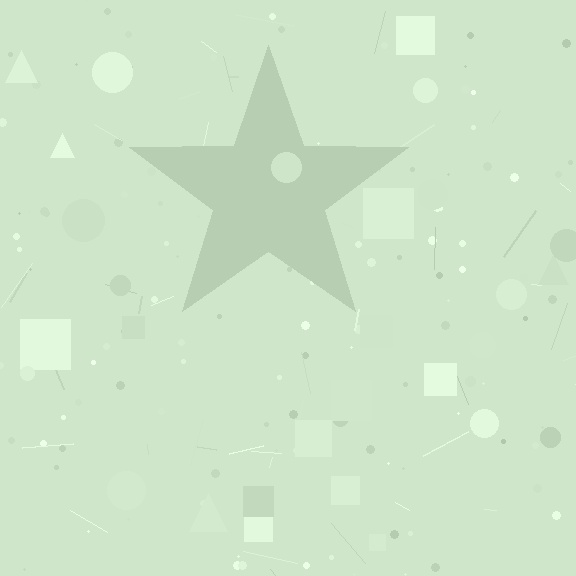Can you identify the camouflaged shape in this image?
The camouflaged shape is a star.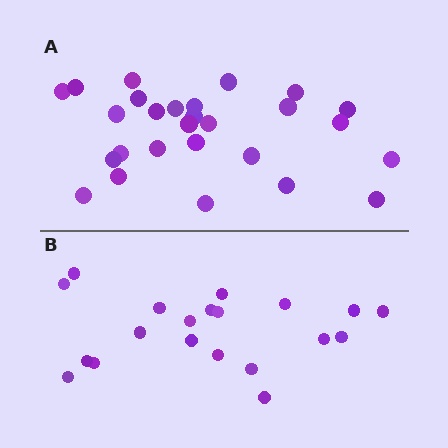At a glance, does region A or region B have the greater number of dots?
Region A (the top region) has more dots.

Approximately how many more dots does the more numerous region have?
Region A has roughly 8 or so more dots than region B.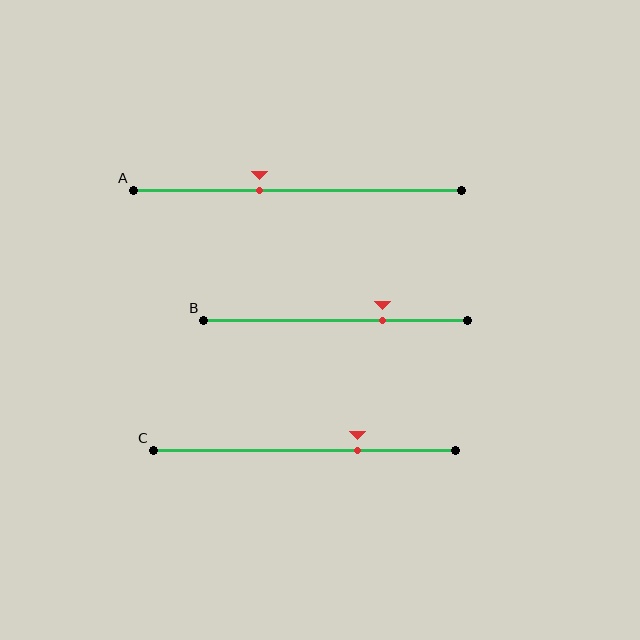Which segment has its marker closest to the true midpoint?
Segment A has its marker closest to the true midpoint.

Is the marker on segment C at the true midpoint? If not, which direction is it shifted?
No, the marker on segment C is shifted to the right by about 18% of the segment length.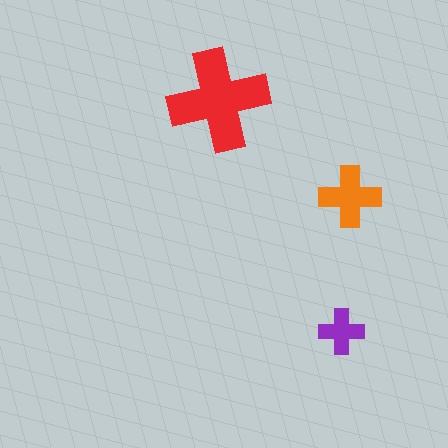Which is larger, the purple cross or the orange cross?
The orange one.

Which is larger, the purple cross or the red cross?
The red one.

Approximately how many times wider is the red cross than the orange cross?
About 1.5 times wider.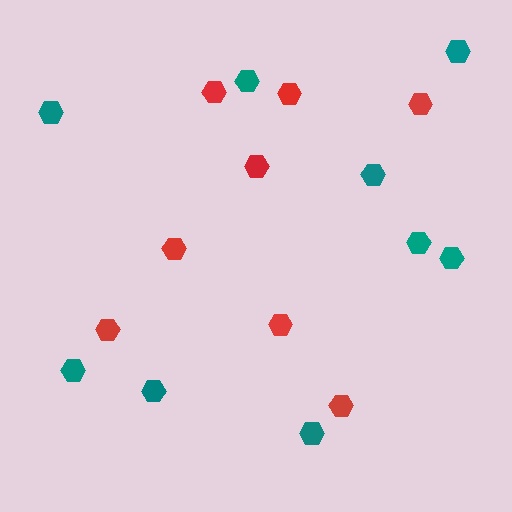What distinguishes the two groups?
There are 2 groups: one group of red hexagons (8) and one group of teal hexagons (9).